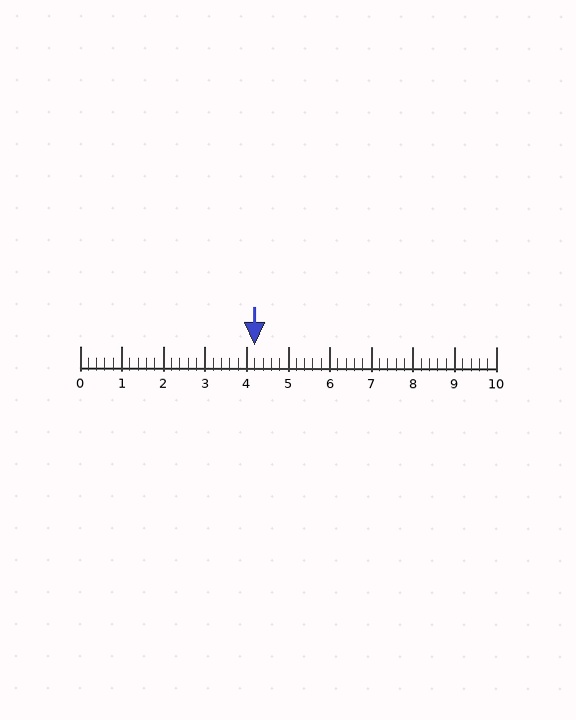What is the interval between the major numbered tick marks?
The major tick marks are spaced 1 units apart.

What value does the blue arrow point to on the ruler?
The blue arrow points to approximately 4.2.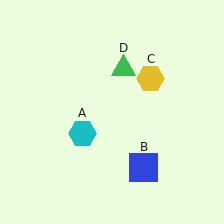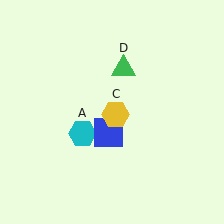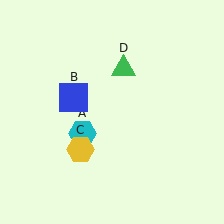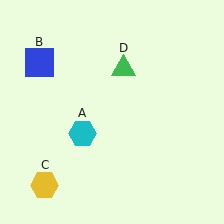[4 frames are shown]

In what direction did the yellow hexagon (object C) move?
The yellow hexagon (object C) moved down and to the left.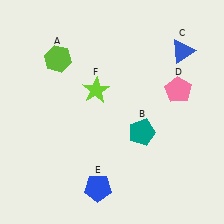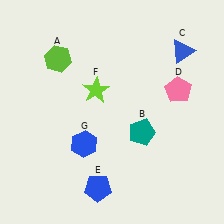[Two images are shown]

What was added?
A blue hexagon (G) was added in Image 2.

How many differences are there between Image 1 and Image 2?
There is 1 difference between the two images.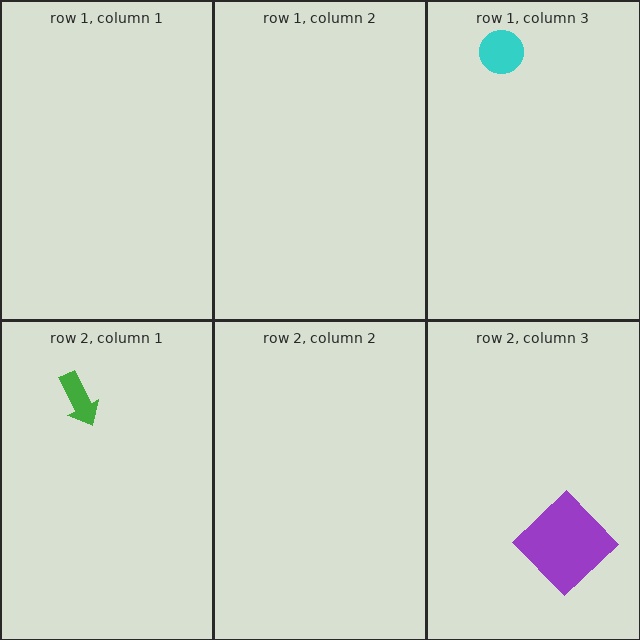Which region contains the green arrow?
The row 2, column 1 region.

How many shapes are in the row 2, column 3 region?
1.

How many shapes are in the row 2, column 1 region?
1.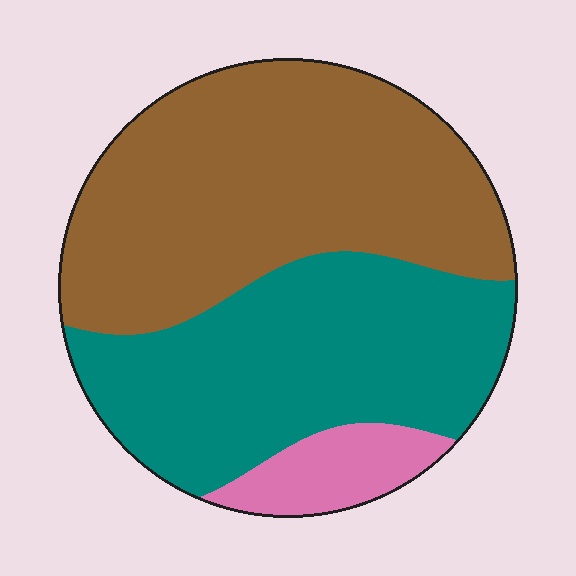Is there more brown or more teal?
Brown.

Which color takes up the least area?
Pink, at roughly 10%.